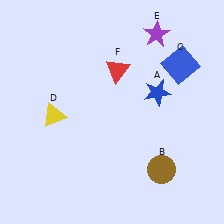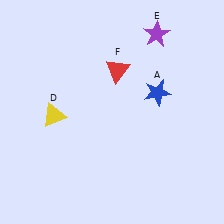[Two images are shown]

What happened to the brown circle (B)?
The brown circle (B) was removed in Image 2. It was in the bottom-right area of Image 1.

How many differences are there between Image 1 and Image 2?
There are 2 differences between the two images.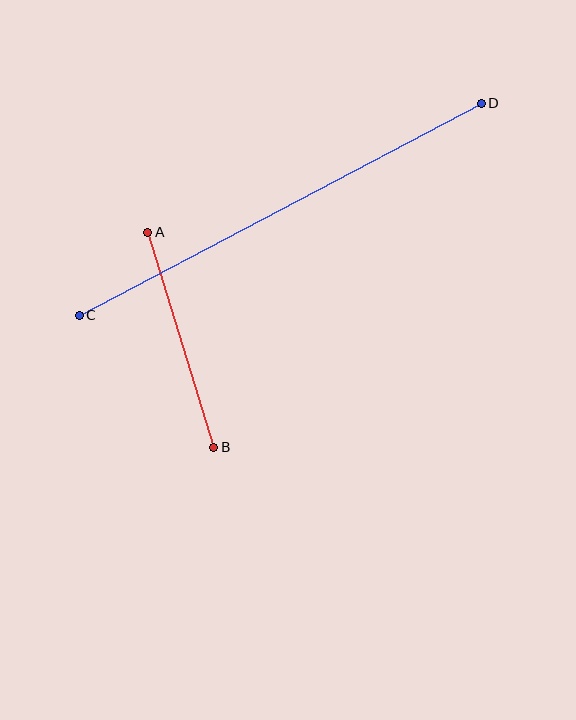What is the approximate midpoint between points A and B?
The midpoint is at approximately (181, 340) pixels.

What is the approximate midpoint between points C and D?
The midpoint is at approximately (280, 209) pixels.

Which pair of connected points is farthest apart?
Points C and D are farthest apart.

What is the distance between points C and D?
The distance is approximately 455 pixels.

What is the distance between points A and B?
The distance is approximately 225 pixels.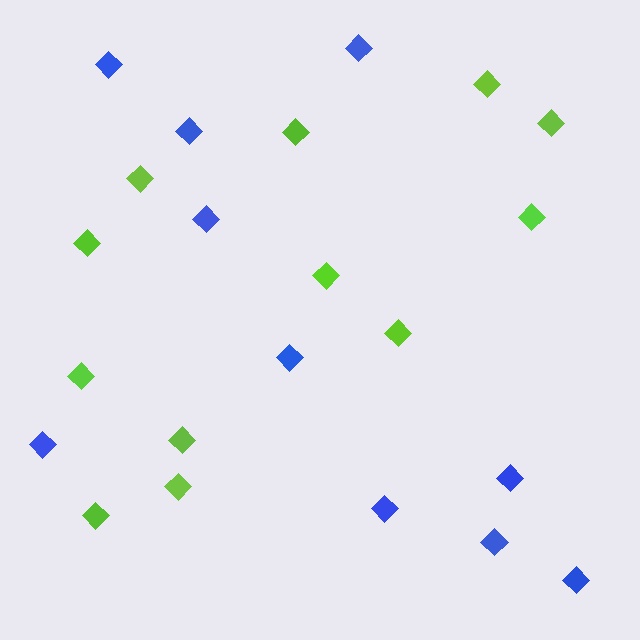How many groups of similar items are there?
There are 2 groups: one group of blue diamonds (10) and one group of lime diamonds (12).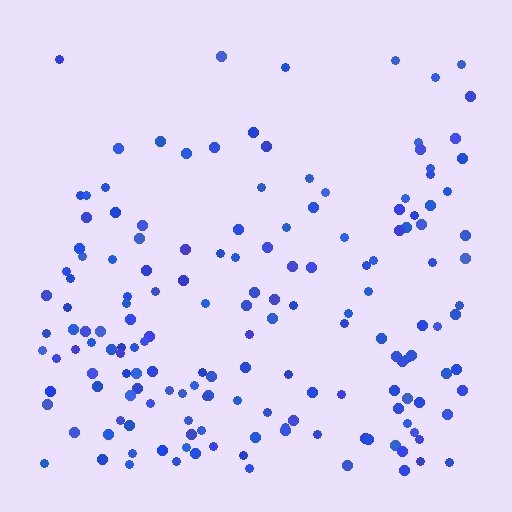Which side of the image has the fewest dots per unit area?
The top.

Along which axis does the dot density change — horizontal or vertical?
Vertical.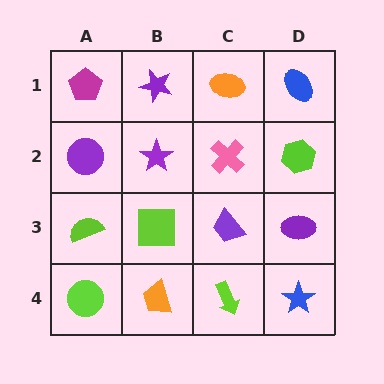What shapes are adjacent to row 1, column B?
A purple star (row 2, column B), a magenta pentagon (row 1, column A), an orange ellipse (row 1, column C).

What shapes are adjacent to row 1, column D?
A lime hexagon (row 2, column D), an orange ellipse (row 1, column C).